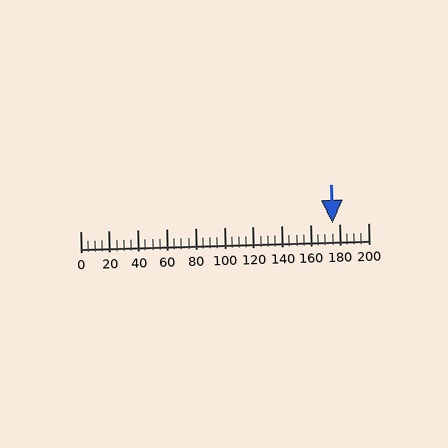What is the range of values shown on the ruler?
The ruler shows values from 0 to 200.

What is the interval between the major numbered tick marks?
The major tick marks are spaced 20 units apart.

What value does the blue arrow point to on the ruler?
The blue arrow points to approximately 175.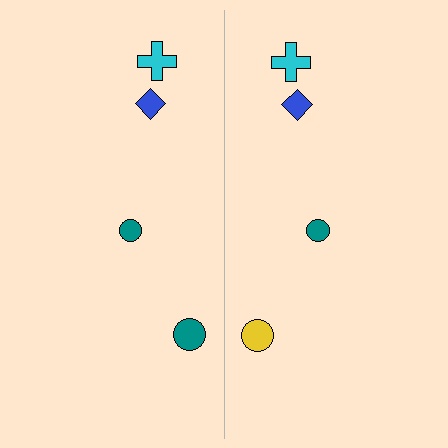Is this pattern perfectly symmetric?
No, the pattern is not perfectly symmetric. The yellow circle on the right side breaks the symmetry — its mirror counterpart is teal.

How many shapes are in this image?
There are 8 shapes in this image.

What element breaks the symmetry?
The yellow circle on the right side breaks the symmetry — its mirror counterpart is teal.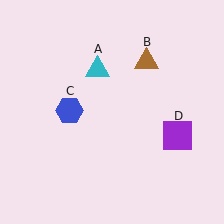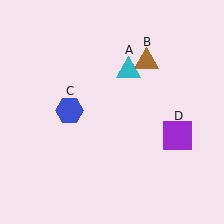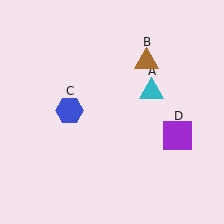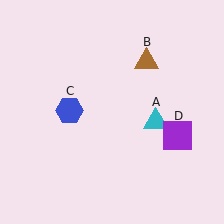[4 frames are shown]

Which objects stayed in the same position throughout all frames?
Brown triangle (object B) and blue hexagon (object C) and purple square (object D) remained stationary.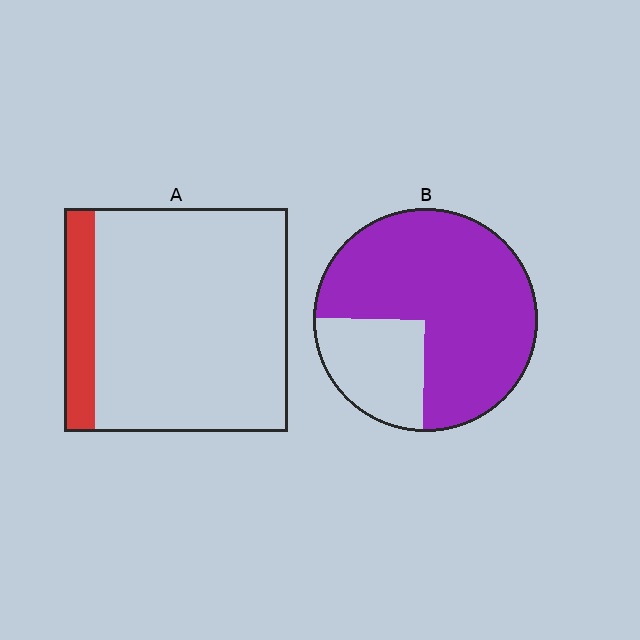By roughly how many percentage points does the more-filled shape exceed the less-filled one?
By roughly 60 percentage points (B over A).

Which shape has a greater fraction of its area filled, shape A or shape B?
Shape B.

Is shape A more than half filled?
No.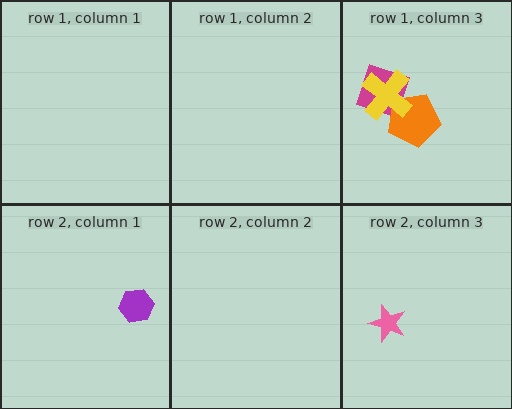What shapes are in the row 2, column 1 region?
The purple hexagon.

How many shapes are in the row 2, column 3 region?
1.